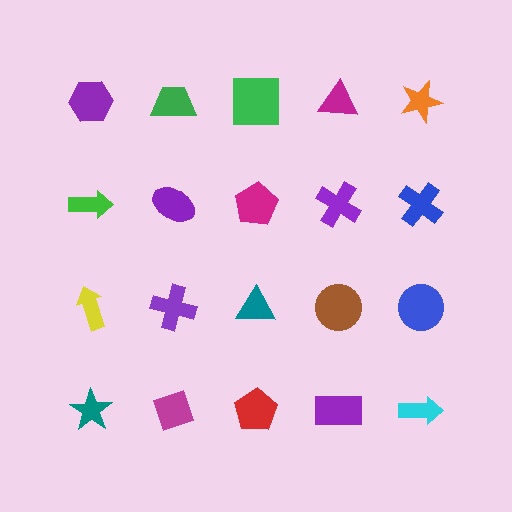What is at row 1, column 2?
A green trapezoid.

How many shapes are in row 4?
5 shapes.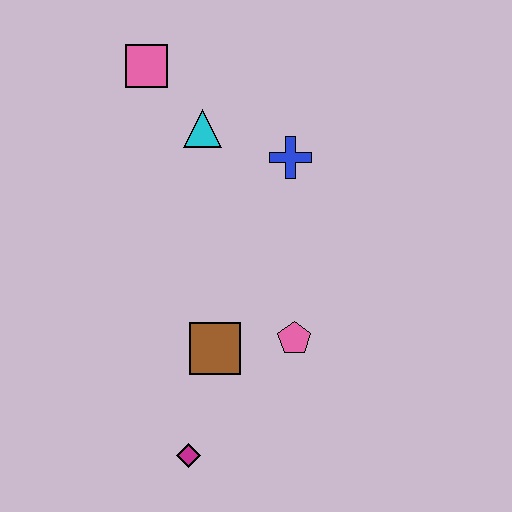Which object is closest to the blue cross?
The cyan triangle is closest to the blue cross.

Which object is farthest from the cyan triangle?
The magenta diamond is farthest from the cyan triangle.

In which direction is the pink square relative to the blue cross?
The pink square is to the left of the blue cross.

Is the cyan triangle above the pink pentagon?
Yes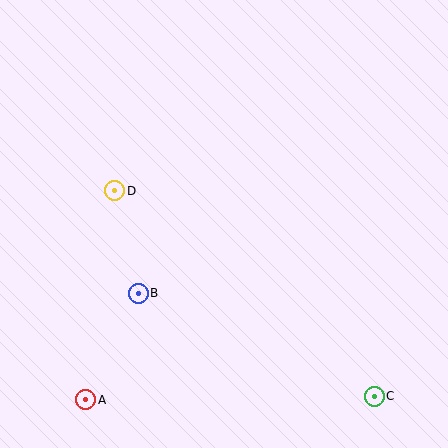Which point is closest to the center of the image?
Point B at (138, 293) is closest to the center.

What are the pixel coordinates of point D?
Point D is at (115, 191).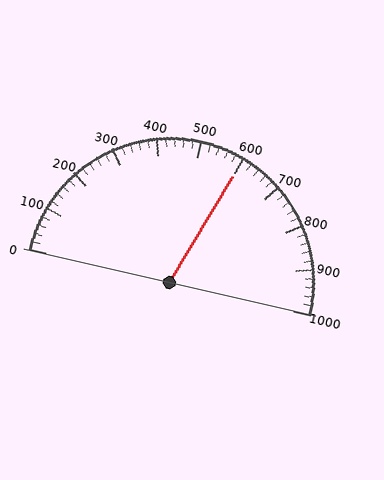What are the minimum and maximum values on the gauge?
The gauge ranges from 0 to 1000.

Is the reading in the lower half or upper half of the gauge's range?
The reading is in the upper half of the range (0 to 1000).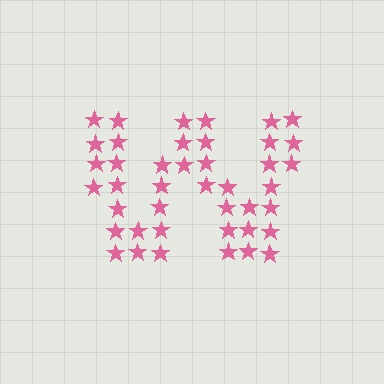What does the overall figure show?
The overall figure shows the letter W.